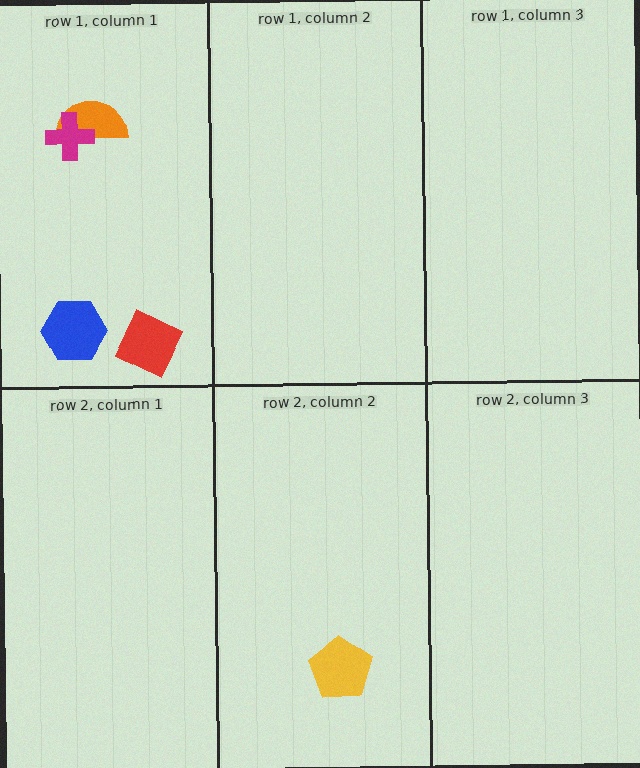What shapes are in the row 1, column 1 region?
The blue hexagon, the orange semicircle, the magenta cross, the red square.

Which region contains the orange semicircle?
The row 1, column 1 region.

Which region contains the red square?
The row 1, column 1 region.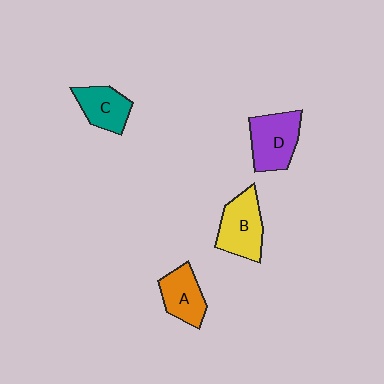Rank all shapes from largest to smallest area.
From largest to smallest: D (purple), B (yellow), A (orange), C (teal).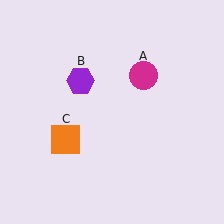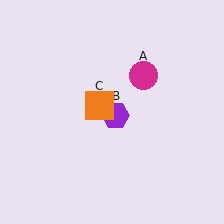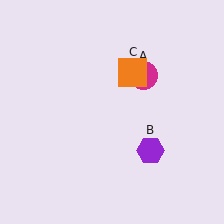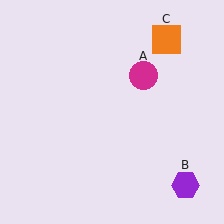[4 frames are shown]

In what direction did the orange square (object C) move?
The orange square (object C) moved up and to the right.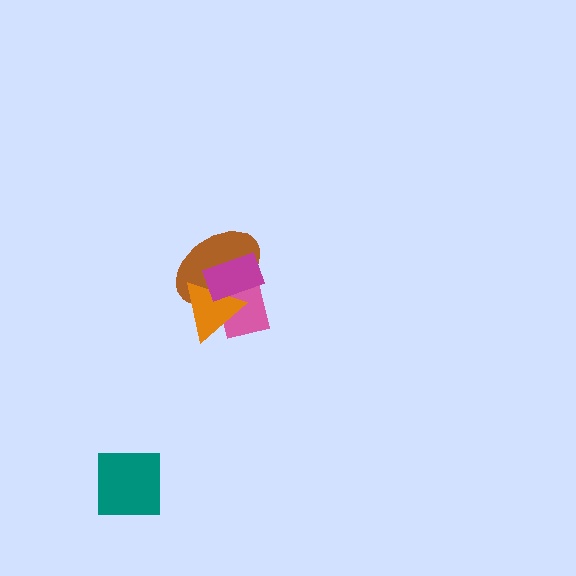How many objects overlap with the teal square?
0 objects overlap with the teal square.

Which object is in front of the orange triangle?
The magenta rectangle is in front of the orange triangle.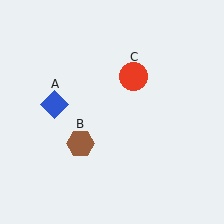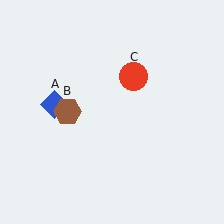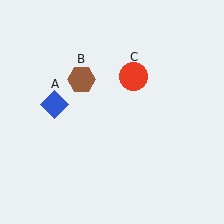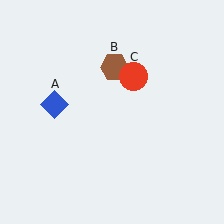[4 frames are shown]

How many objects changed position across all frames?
1 object changed position: brown hexagon (object B).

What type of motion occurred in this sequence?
The brown hexagon (object B) rotated clockwise around the center of the scene.